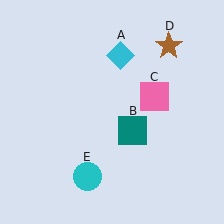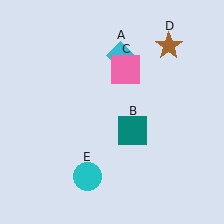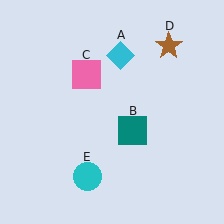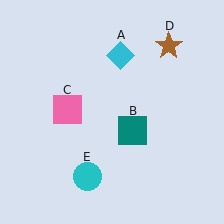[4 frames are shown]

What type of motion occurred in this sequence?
The pink square (object C) rotated counterclockwise around the center of the scene.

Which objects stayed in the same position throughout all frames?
Cyan diamond (object A) and teal square (object B) and brown star (object D) and cyan circle (object E) remained stationary.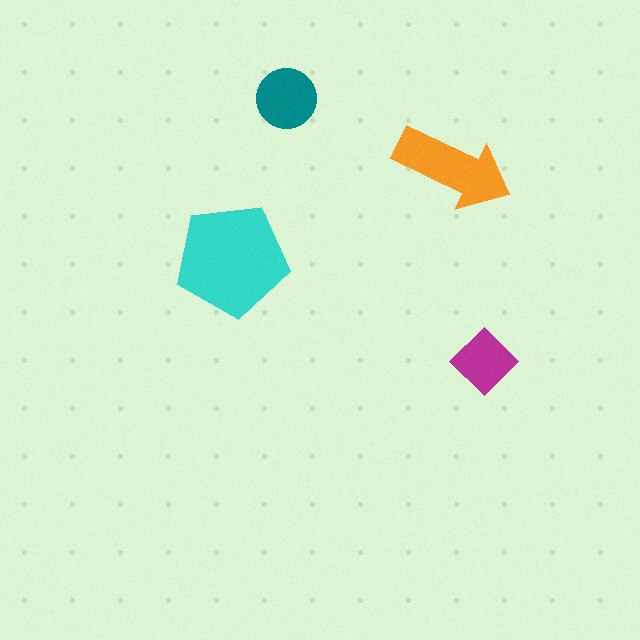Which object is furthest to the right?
The magenta diamond is rightmost.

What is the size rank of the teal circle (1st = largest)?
3rd.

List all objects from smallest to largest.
The magenta diamond, the teal circle, the orange arrow, the cyan pentagon.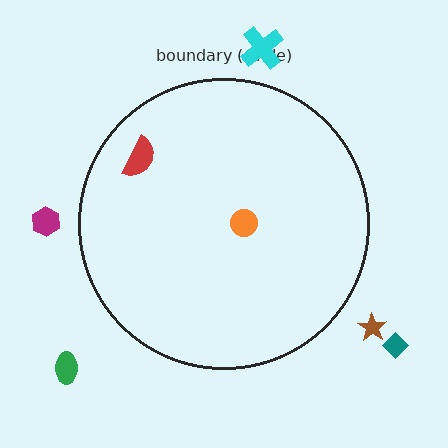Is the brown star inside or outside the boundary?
Outside.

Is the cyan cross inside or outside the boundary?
Outside.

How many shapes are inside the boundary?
2 inside, 5 outside.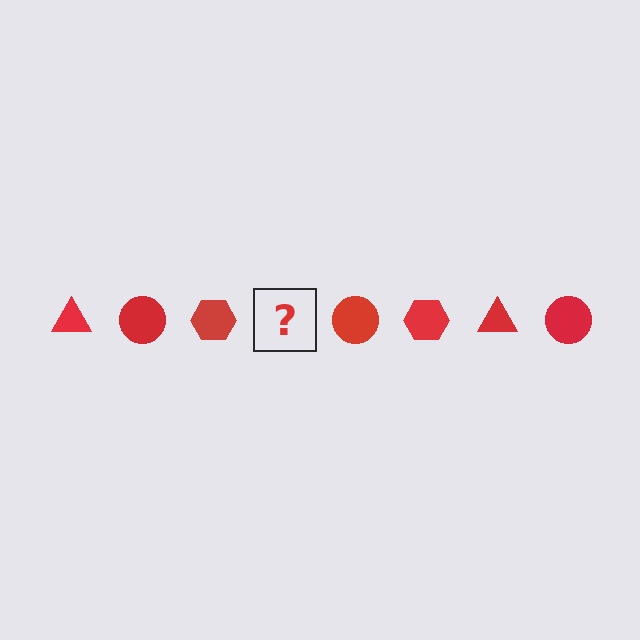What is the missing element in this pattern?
The missing element is a red triangle.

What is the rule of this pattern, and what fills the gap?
The rule is that the pattern cycles through triangle, circle, hexagon shapes in red. The gap should be filled with a red triangle.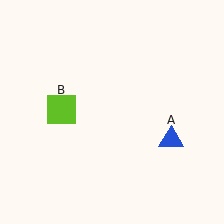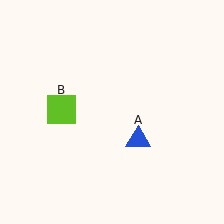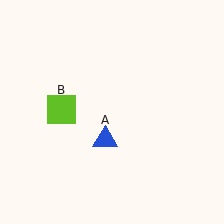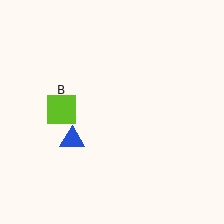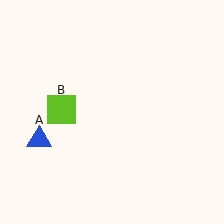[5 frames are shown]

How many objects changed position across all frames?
1 object changed position: blue triangle (object A).